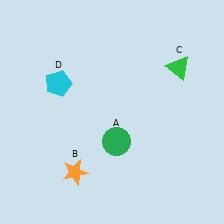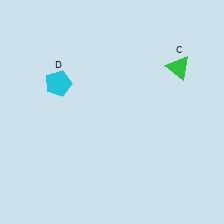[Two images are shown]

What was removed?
The green circle (A), the orange star (B) were removed in Image 2.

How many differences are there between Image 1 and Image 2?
There are 2 differences between the two images.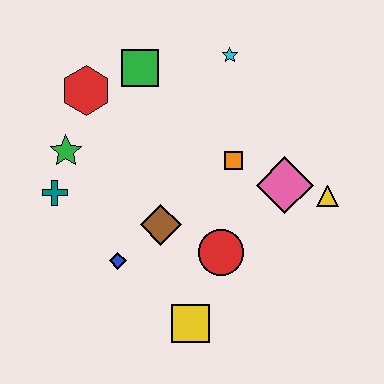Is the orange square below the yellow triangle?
No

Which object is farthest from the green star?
The yellow triangle is farthest from the green star.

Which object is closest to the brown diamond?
The blue diamond is closest to the brown diamond.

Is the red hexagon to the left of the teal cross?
No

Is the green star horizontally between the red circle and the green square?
No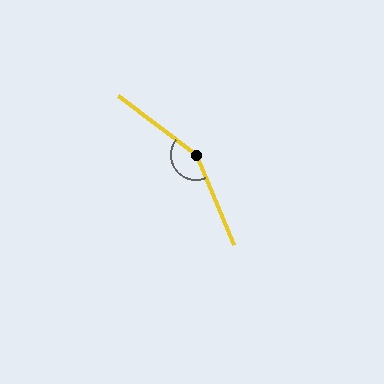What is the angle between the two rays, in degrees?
Approximately 150 degrees.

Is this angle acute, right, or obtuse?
It is obtuse.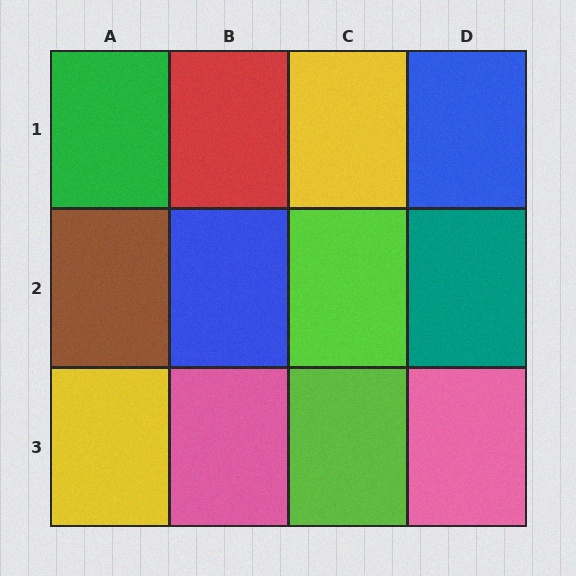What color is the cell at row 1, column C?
Yellow.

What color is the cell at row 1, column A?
Green.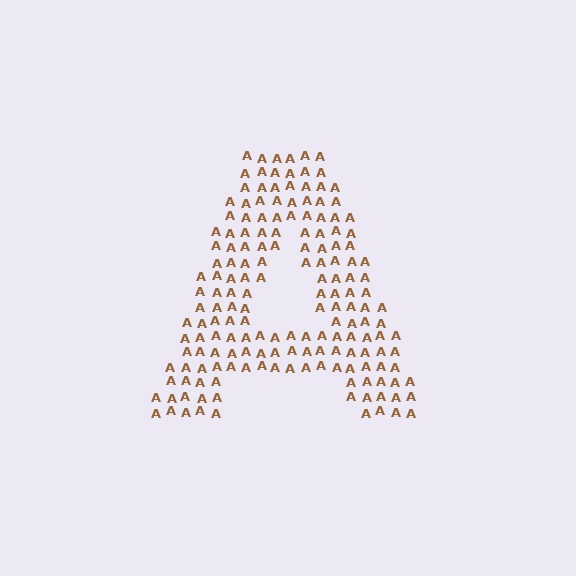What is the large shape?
The large shape is the letter A.